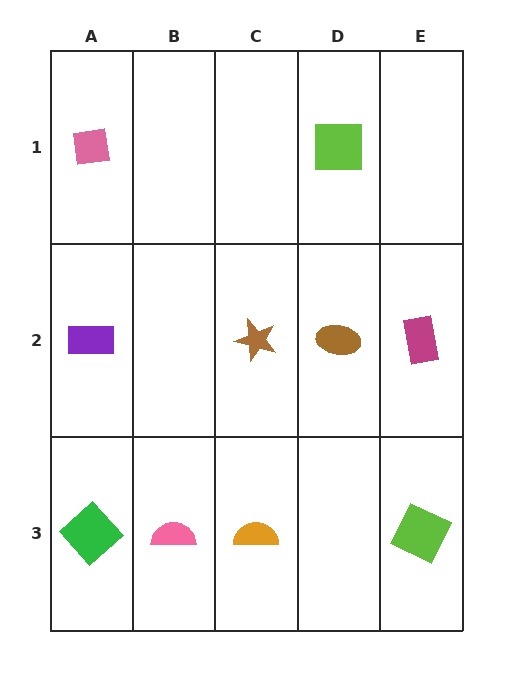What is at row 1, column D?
A lime square.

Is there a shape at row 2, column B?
No, that cell is empty.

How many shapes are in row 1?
2 shapes.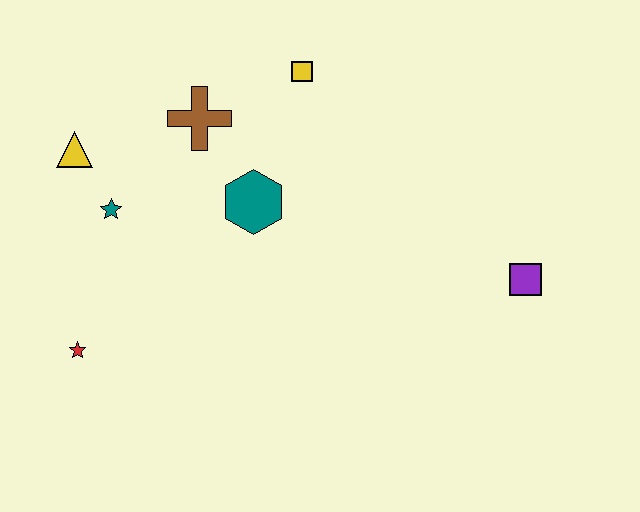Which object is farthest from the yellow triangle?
The purple square is farthest from the yellow triangle.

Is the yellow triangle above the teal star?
Yes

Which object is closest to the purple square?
The teal hexagon is closest to the purple square.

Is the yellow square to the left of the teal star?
No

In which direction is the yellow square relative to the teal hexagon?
The yellow square is above the teal hexagon.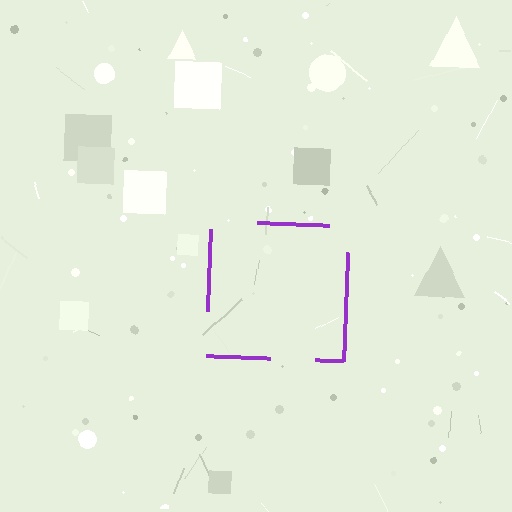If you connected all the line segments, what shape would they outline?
They would outline a square.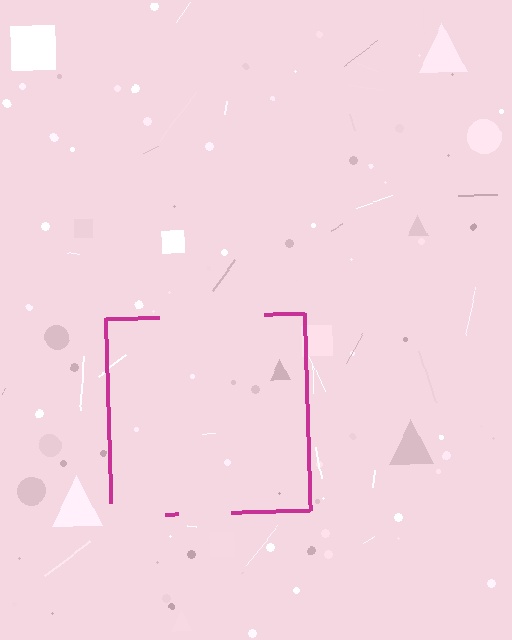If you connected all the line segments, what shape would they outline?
They would outline a square.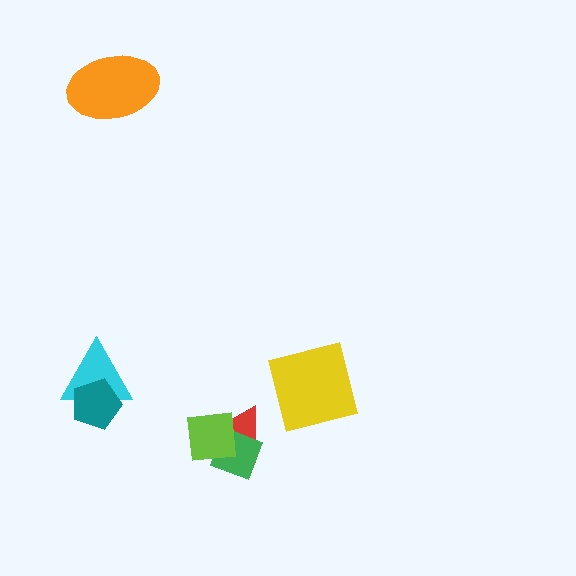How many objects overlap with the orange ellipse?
0 objects overlap with the orange ellipse.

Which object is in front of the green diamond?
The lime square is in front of the green diamond.